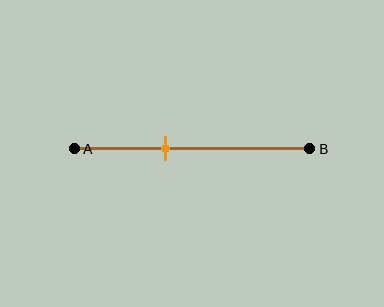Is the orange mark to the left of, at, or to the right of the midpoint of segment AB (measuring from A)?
The orange mark is to the left of the midpoint of segment AB.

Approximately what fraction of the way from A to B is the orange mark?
The orange mark is approximately 40% of the way from A to B.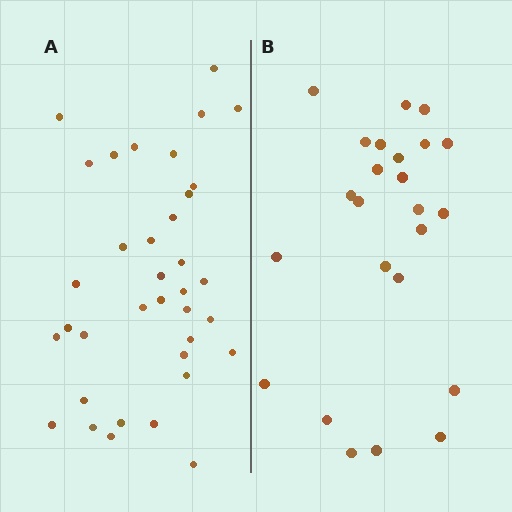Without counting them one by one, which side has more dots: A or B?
Region A (the left region) has more dots.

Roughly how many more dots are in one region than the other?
Region A has roughly 12 or so more dots than region B.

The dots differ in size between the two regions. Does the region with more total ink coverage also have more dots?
No. Region B has more total ink coverage because its dots are larger, but region A actually contains more individual dots. Total area can be misleading — the number of items is what matters here.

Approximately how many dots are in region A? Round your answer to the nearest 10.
About 40 dots. (The exact count is 36, which rounds to 40.)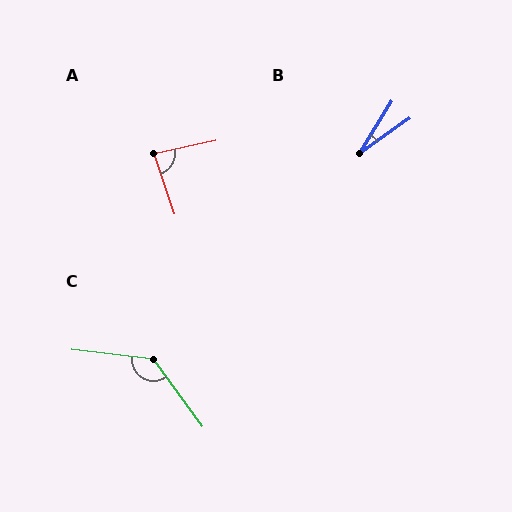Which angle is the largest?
C, at approximately 133 degrees.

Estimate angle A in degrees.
Approximately 83 degrees.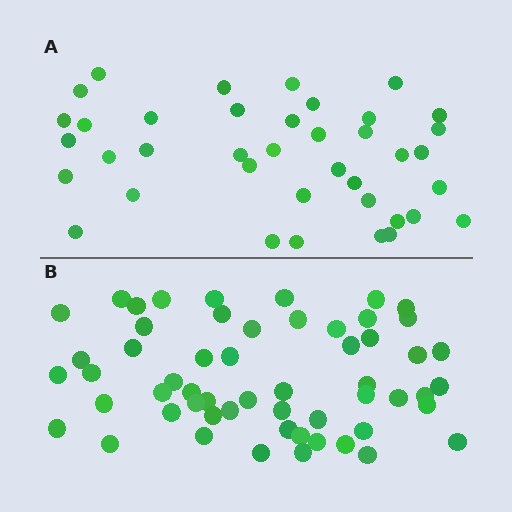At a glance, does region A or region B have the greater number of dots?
Region B (the bottom region) has more dots.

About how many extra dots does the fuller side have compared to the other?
Region B has approximately 15 more dots than region A.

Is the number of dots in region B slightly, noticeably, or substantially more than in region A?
Region B has noticeably more, but not dramatically so. The ratio is roughly 1.4 to 1.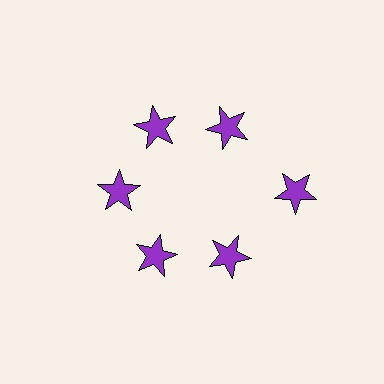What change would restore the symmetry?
The symmetry would be restored by moving it inward, back onto the ring so that all 6 stars sit at equal angles and equal distance from the center.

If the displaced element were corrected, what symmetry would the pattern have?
It would have 6-fold rotational symmetry — the pattern would map onto itself every 60 degrees.